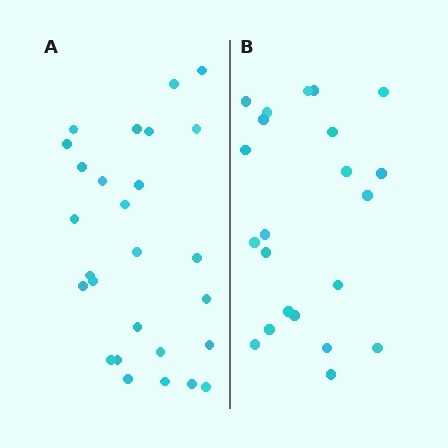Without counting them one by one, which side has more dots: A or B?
Region A (the left region) has more dots.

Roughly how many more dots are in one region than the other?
Region A has about 5 more dots than region B.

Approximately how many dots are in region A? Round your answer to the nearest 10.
About 30 dots. (The exact count is 27, which rounds to 30.)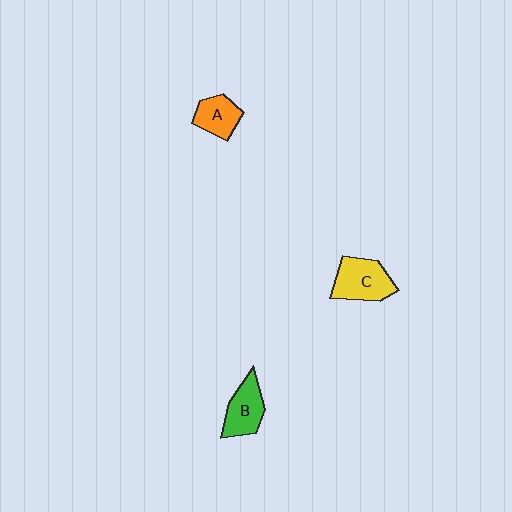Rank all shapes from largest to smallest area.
From largest to smallest: C (yellow), B (green), A (orange).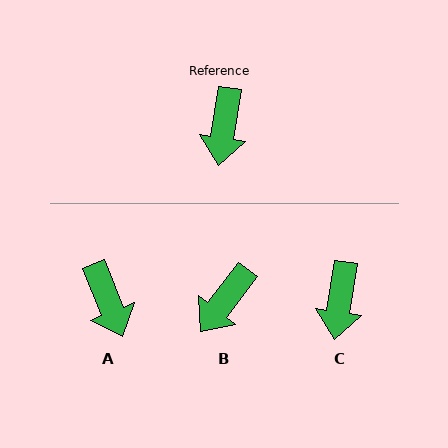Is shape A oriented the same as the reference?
No, it is off by about 30 degrees.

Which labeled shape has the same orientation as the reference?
C.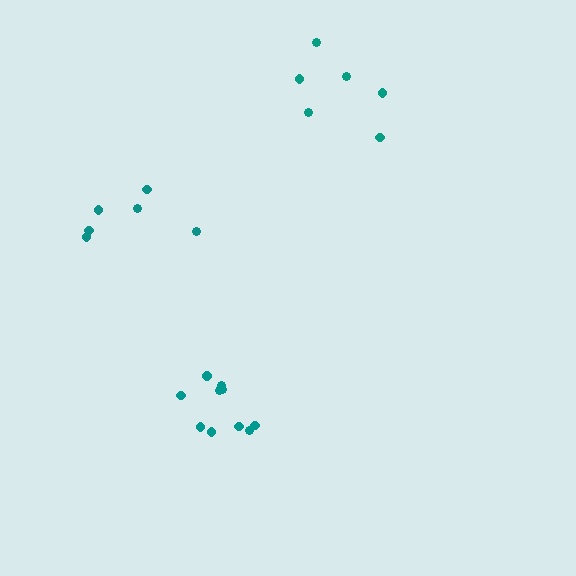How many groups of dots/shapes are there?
There are 3 groups.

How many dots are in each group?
Group 1: 6 dots, Group 2: 6 dots, Group 3: 10 dots (22 total).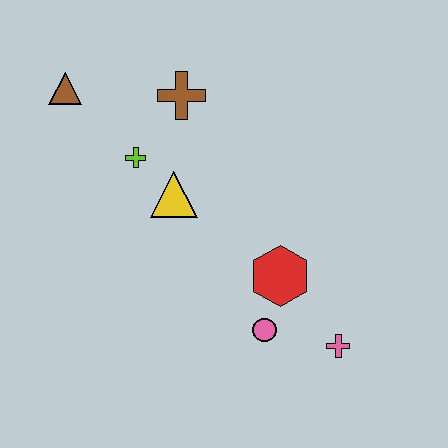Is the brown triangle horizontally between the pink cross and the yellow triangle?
No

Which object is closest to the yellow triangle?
The lime cross is closest to the yellow triangle.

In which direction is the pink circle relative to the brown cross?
The pink circle is below the brown cross.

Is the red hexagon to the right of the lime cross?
Yes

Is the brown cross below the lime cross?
No